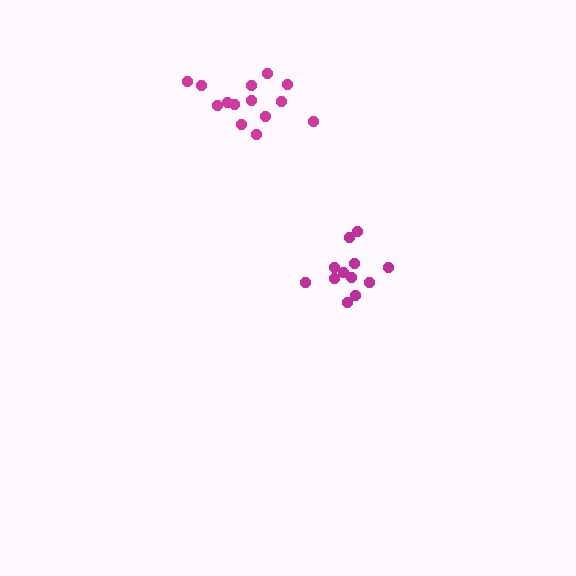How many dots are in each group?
Group 1: 14 dots, Group 2: 12 dots (26 total).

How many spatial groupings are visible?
There are 2 spatial groupings.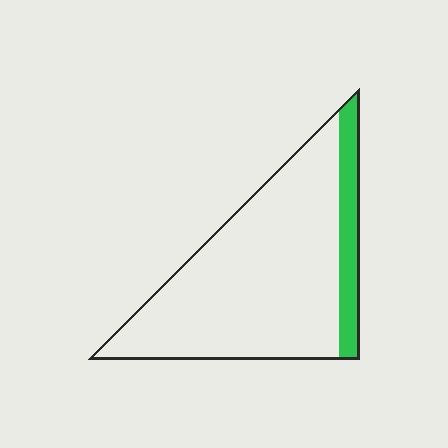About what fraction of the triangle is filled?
About one sixth (1/6).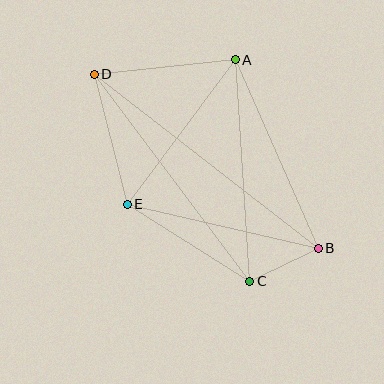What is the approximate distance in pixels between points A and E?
The distance between A and E is approximately 181 pixels.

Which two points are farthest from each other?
Points B and D are farthest from each other.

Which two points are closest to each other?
Points B and C are closest to each other.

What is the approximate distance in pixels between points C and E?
The distance between C and E is approximately 145 pixels.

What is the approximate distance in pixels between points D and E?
The distance between D and E is approximately 134 pixels.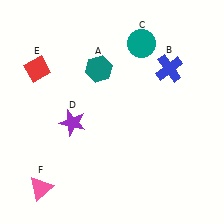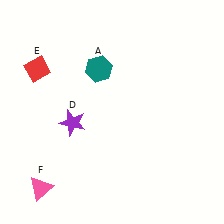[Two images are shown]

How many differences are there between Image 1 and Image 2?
There are 2 differences between the two images.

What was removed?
The blue cross (B), the teal circle (C) were removed in Image 2.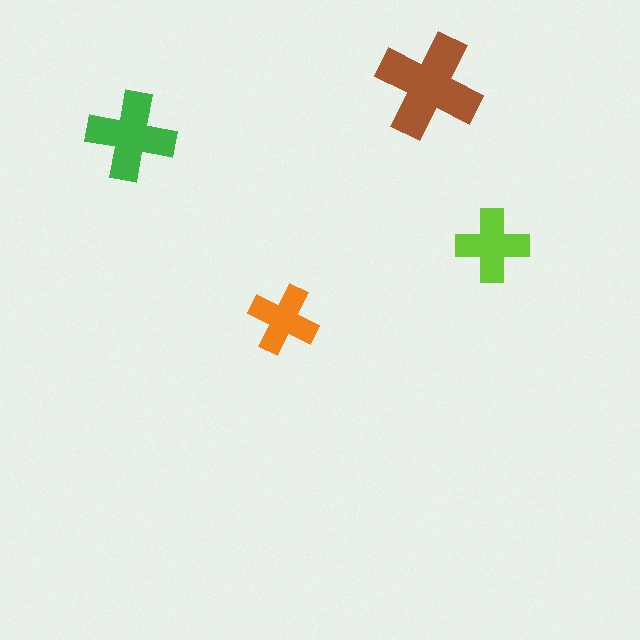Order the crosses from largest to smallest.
the brown one, the green one, the lime one, the orange one.